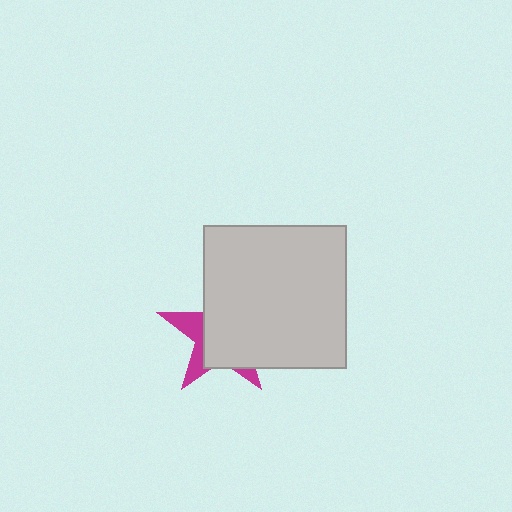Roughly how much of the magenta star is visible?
A small part of it is visible (roughly 30%).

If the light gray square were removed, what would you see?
You would see the complete magenta star.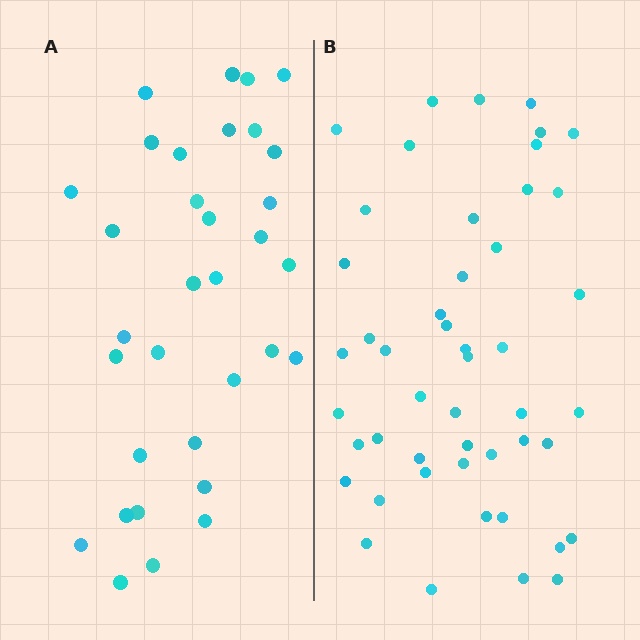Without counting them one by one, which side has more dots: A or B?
Region B (the right region) has more dots.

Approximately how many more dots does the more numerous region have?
Region B has approximately 15 more dots than region A.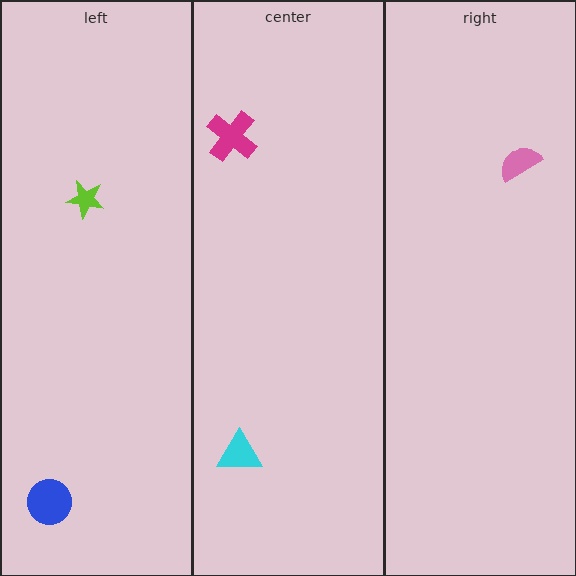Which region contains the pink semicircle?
The right region.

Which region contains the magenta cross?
The center region.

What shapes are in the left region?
The blue circle, the lime star.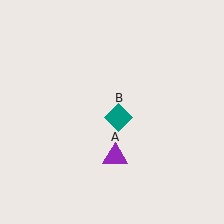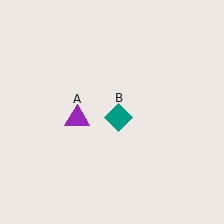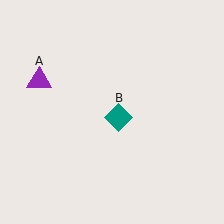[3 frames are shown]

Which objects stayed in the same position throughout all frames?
Teal diamond (object B) remained stationary.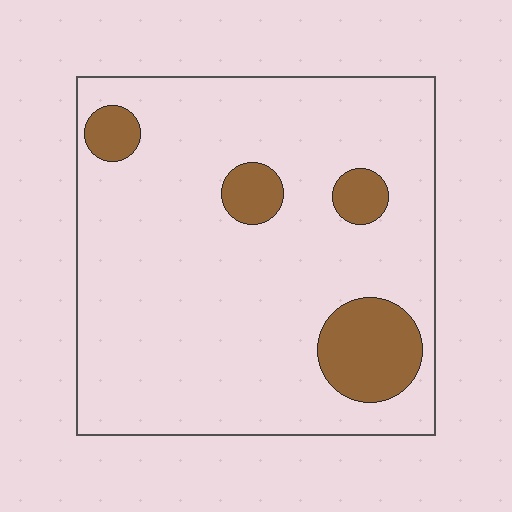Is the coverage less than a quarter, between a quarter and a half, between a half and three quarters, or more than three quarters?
Less than a quarter.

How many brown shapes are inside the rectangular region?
4.